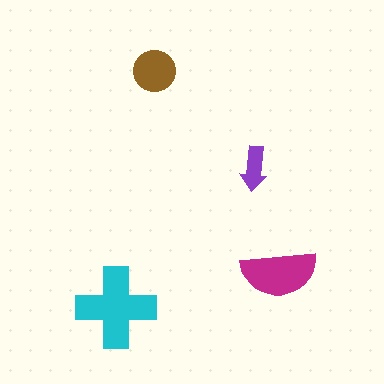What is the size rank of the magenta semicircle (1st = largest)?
2nd.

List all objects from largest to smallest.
The cyan cross, the magenta semicircle, the brown circle, the purple arrow.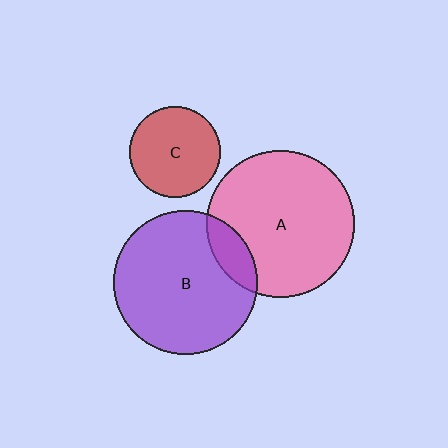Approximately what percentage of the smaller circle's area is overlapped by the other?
Approximately 15%.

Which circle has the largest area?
Circle A (pink).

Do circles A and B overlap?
Yes.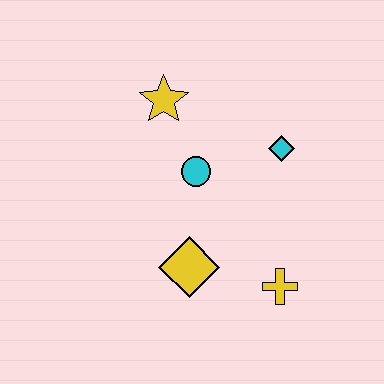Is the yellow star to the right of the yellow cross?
No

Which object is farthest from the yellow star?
The yellow cross is farthest from the yellow star.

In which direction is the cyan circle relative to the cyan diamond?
The cyan circle is to the left of the cyan diamond.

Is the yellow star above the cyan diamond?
Yes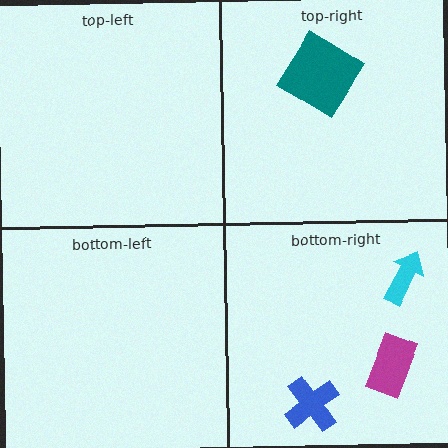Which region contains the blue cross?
The bottom-right region.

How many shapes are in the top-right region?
1.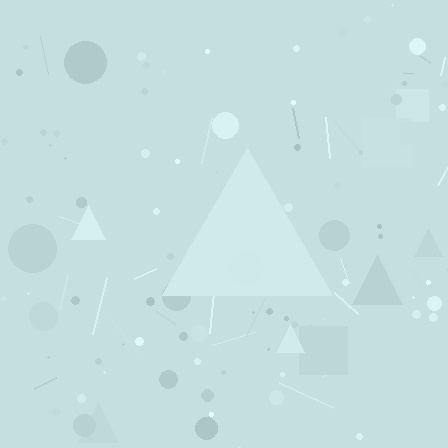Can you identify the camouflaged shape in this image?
The camouflaged shape is a triangle.